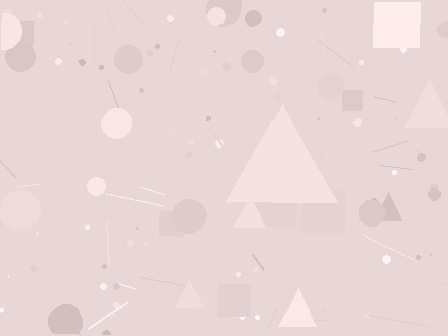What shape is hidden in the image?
A triangle is hidden in the image.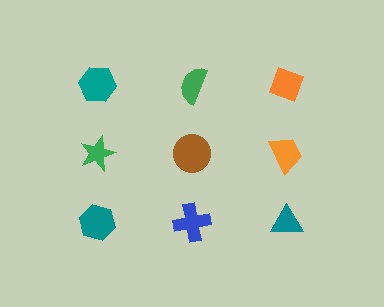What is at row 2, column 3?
An orange trapezoid.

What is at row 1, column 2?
A green semicircle.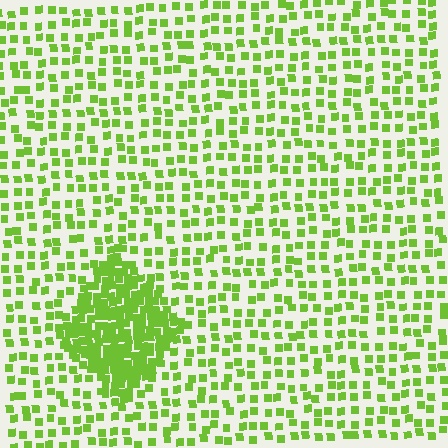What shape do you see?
I see a diamond.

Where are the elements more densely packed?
The elements are more densely packed inside the diamond boundary.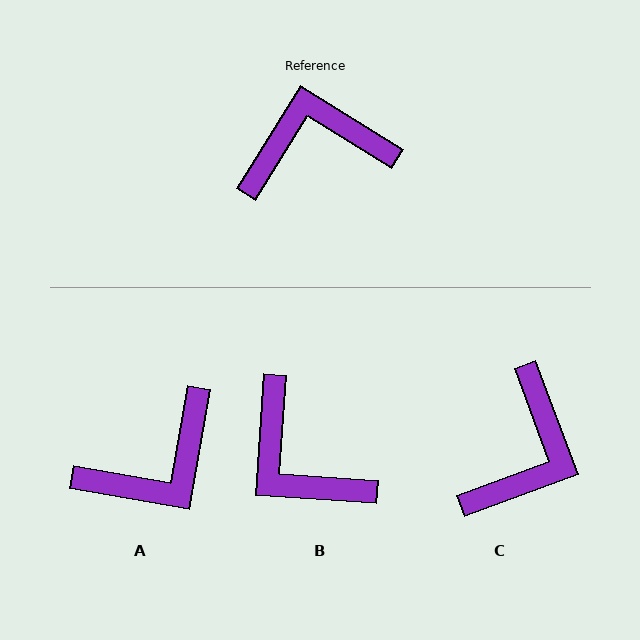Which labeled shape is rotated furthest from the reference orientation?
A, about 158 degrees away.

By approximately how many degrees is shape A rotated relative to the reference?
Approximately 158 degrees clockwise.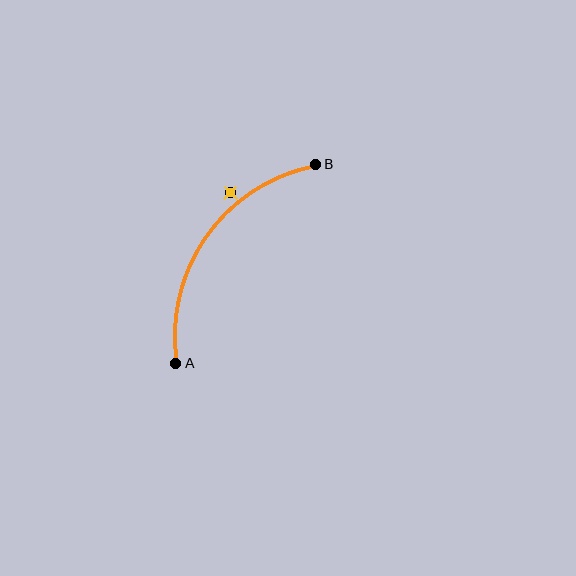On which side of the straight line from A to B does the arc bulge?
The arc bulges above and to the left of the straight line connecting A and B.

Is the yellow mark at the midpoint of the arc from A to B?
No — the yellow mark does not lie on the arc at all. It sits slightly outside the curve.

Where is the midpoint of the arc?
The arc midpoint is the point on the curve farthest from the straight line joining A and B. It sits above and to the left of that line.